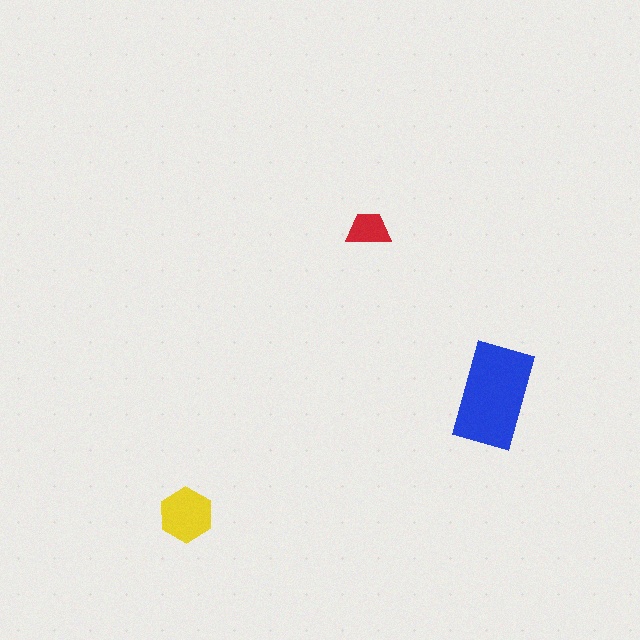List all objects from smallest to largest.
The red trapezoid, the yellow hexagon, the blue rectangle.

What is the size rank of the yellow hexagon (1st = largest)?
2nd.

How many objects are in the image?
There are 3 objects in the image.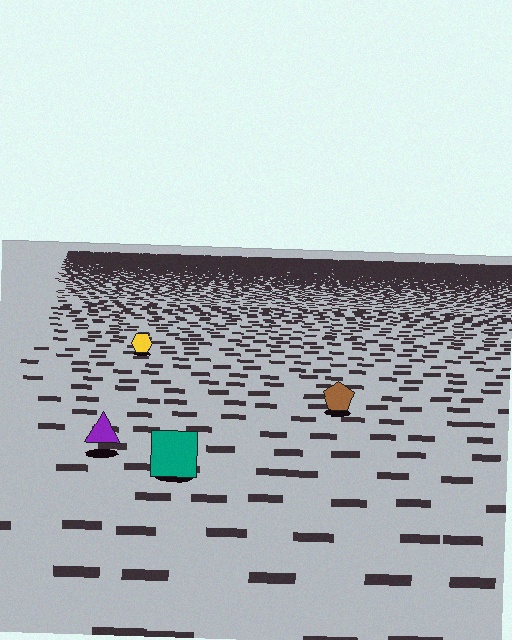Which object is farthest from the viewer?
The yellow hexagon is farthest from the viewer. It appears smaller and the ground texture around it is denser.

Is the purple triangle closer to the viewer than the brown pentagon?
Yes. The purple triangle is closer — you can tell from the texture gradient: the ground texture is coarser near it.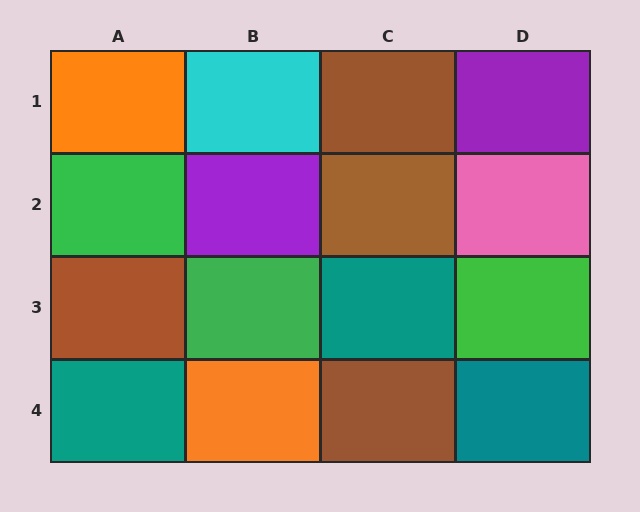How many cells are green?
3 cells are green.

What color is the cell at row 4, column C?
Brown.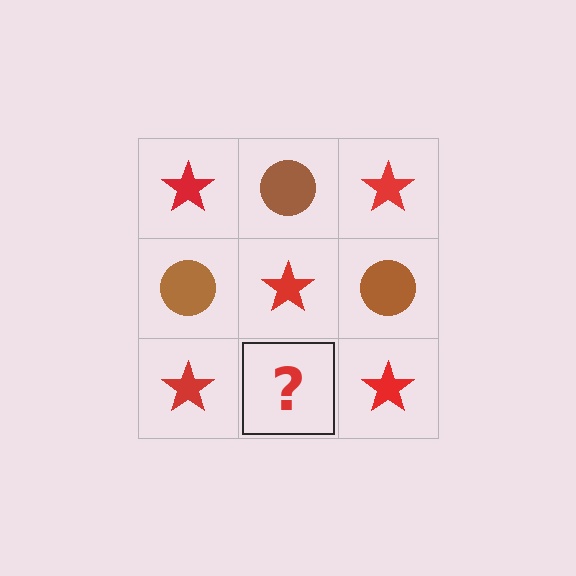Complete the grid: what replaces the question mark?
The question mark should be replaced with a brown circle.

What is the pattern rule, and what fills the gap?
The rule is that it alternates red star and brown circle in a checkerboard pattern. The gap should be filled with a brown circle.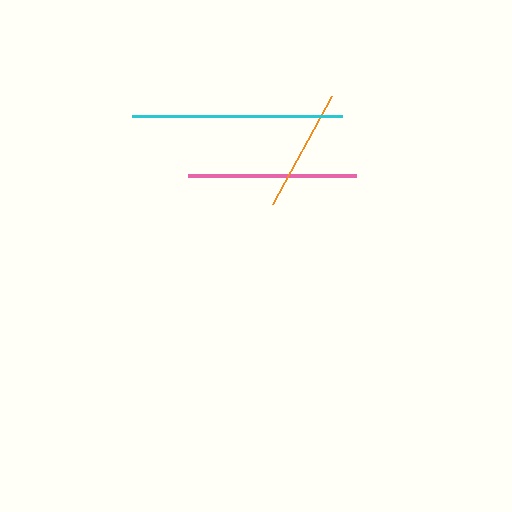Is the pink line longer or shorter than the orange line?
The pink line is longer than the orange line.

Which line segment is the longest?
The cyan line is the longest at approximately 210 pixels.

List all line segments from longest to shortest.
From longest to shortest: cyan, pink, orange.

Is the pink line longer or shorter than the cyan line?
The cyan line is longer than the pink line.